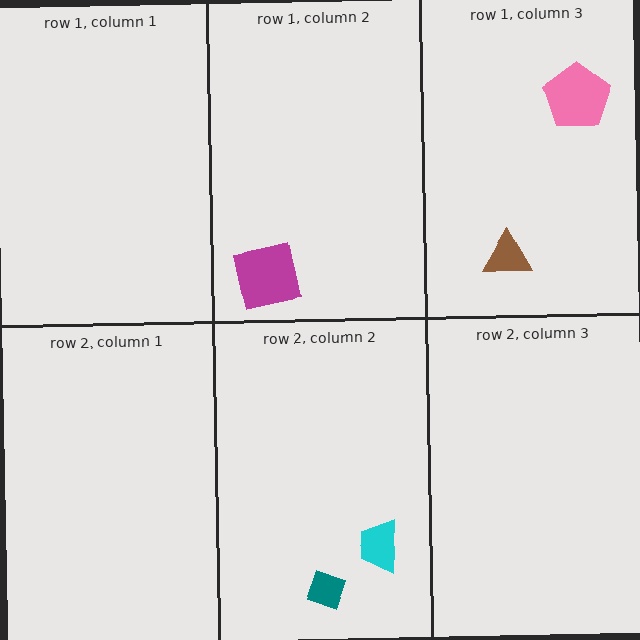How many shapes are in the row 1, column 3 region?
2.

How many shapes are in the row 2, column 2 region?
2.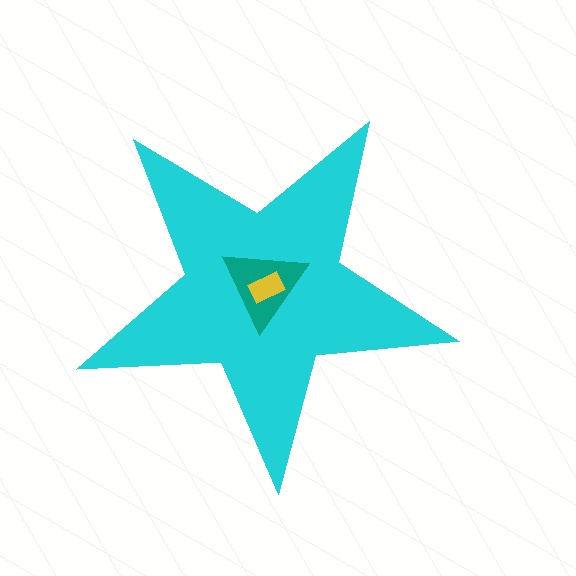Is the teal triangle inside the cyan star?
Yes.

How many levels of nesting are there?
3.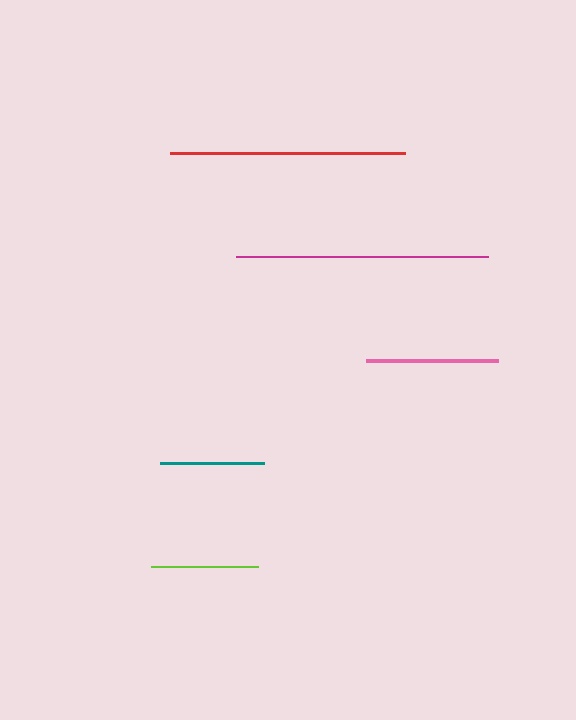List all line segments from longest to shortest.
From longest to shortest: magenta, red, pink, lime, teal.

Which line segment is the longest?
The magenta line is the longest at approximately 252 pixels.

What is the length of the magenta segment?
The magenta segment is approximately 252 pixels long.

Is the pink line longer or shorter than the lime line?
The pink line is longer than the lime line.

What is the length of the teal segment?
The teal segment is approximately 104 pixels long.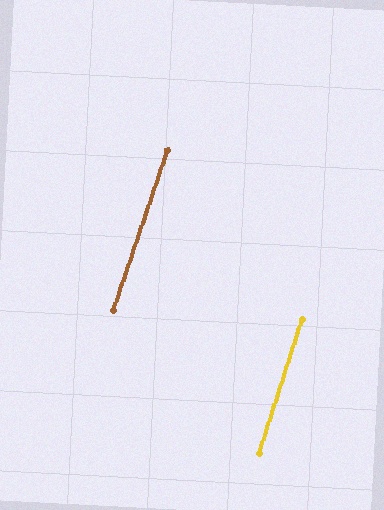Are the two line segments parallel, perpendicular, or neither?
Parallel — their directions differ by only 0.8°.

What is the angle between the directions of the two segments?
Approximately 1 degree.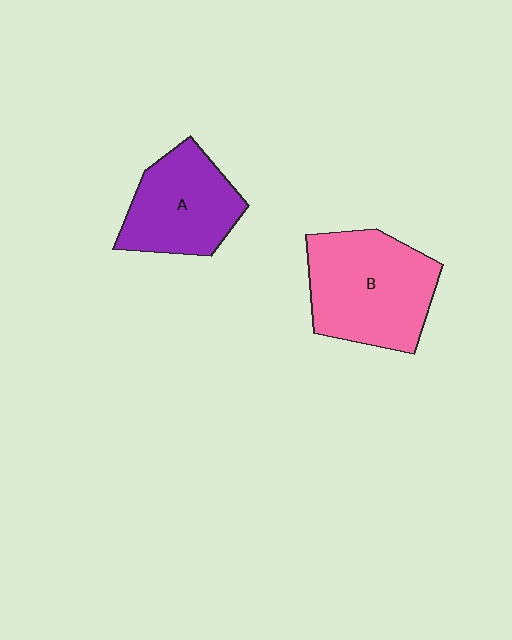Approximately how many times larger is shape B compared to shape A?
Approximately 1.3 times.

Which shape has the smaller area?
Shape A (purple).